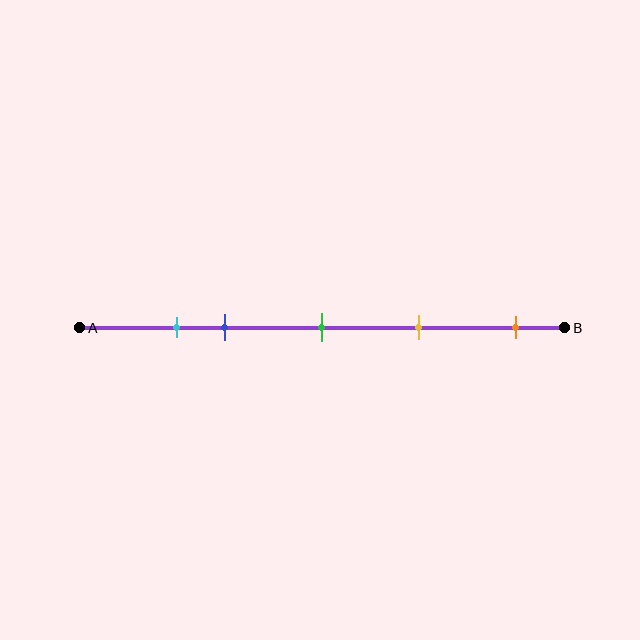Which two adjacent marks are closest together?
The cyan and blue marks are the closest adjacent pair.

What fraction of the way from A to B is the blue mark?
The blue mark is approximately 30% (0.3) of the way from A to B.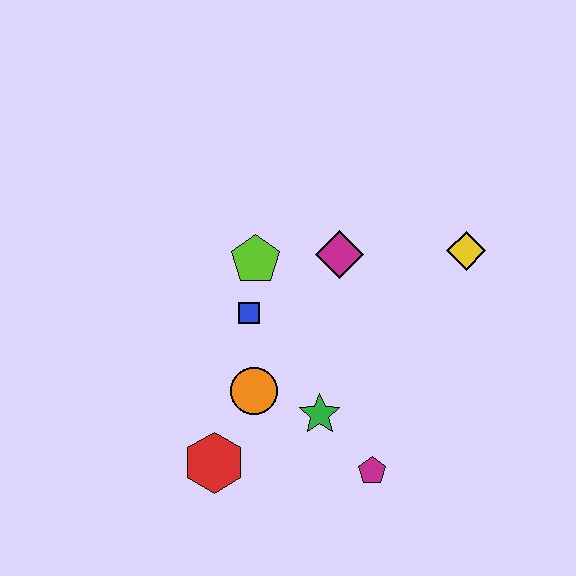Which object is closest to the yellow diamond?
The magenta diamond is closest to the yellow diamond.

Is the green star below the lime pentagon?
Yes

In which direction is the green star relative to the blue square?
The green star is below the blue square.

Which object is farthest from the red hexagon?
The yellow diamond is farthest from the red hexagon.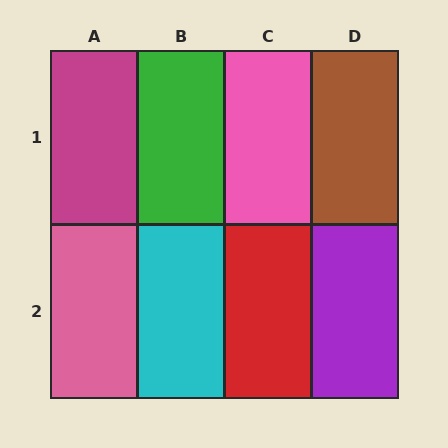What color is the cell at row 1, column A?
Magenta.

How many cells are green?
1 cell is green.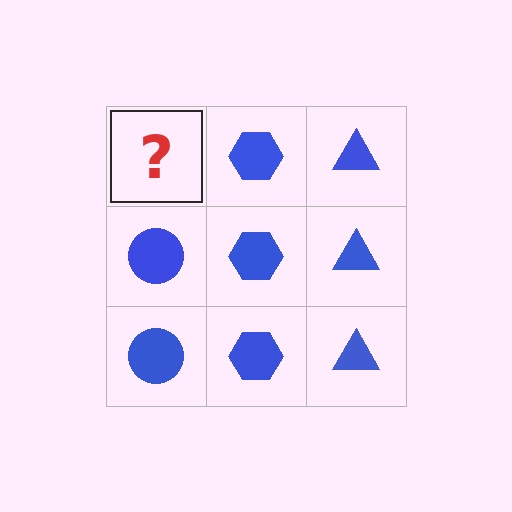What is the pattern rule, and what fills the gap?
The rule is that each column has a consistent shape. The gap should be filled with a blue circle.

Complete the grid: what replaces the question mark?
The question mark should be replaced with a blue circle.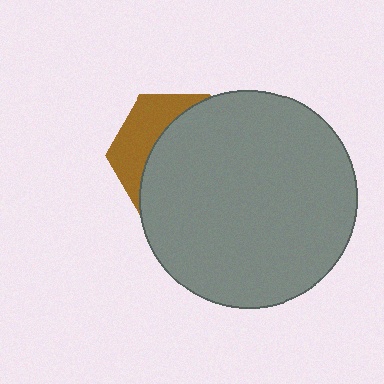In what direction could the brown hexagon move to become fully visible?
The brown hexagon could move left. That would shift it out from behind the gray circle entirely.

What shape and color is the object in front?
The object in front is a gray circle.